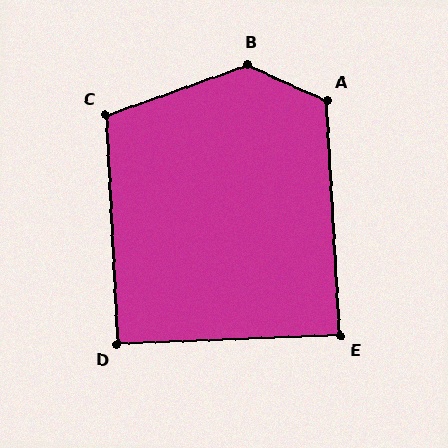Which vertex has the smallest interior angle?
E, at approximately 89 degrees.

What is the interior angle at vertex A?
Approximately 117 degrees (obtuse).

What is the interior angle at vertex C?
Approximately 107 degrees (obtuse).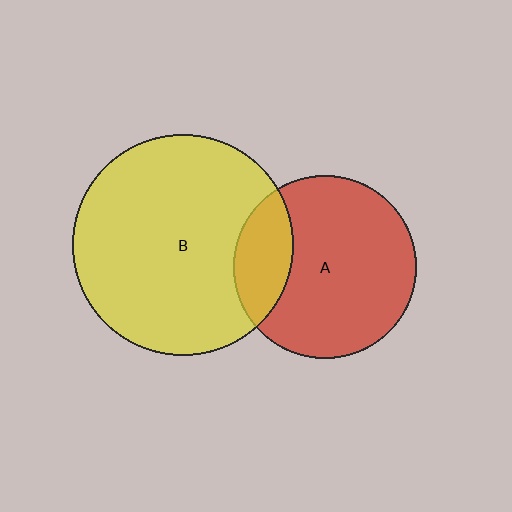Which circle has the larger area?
Circle B (yellow).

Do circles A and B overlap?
Yes.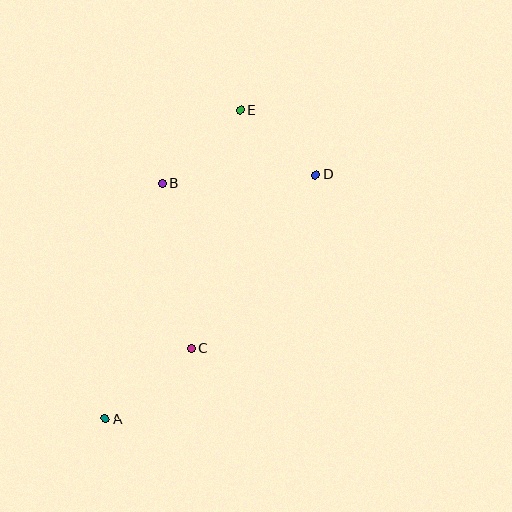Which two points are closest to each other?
Points D and E are closest to each other.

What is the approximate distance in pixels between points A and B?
The distance between A and B is approximately 242 pixels.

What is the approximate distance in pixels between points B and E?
The distance between B and E is approximately 107 pixels.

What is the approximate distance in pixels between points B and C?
The distance between B and C is approximately 168 pixels.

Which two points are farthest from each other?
Points A and E are farthest from each other.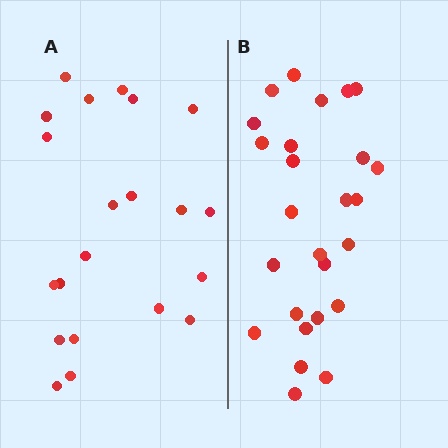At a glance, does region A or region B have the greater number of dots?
Region B (the right region) has more dots.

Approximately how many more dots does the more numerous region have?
Region B has about 5 more dots than region A.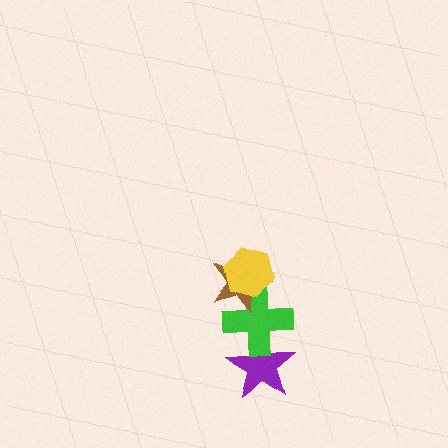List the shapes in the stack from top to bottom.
From top to bottom: the yellow hexagon, the brown star, the green cross, the purple star.